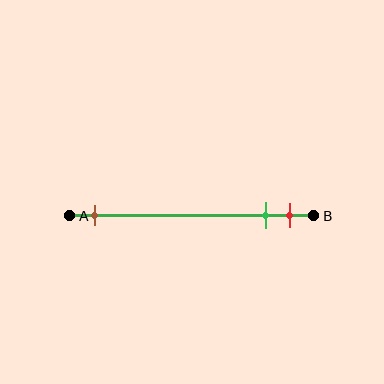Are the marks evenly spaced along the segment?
No, the marks are not evenly spaced.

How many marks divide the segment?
There are 3 marks dividing the segment.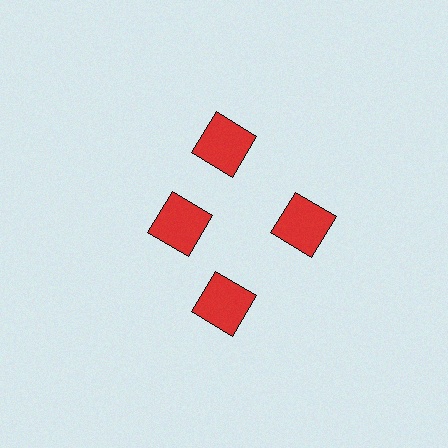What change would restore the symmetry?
The symmetry would be restored by moving it outward, back onto the ring so that all 4 squares sit at equal angles and equal distance from the center.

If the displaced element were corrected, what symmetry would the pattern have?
It would have 4-fold rotational symmetry — the pattern would map onto itself every 90 degrees.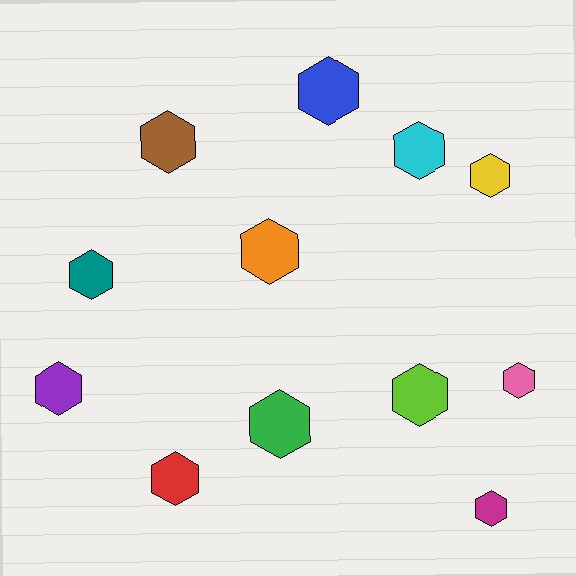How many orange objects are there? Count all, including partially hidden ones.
There is 1 orange object.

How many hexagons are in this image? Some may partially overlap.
There are 12 hexagons.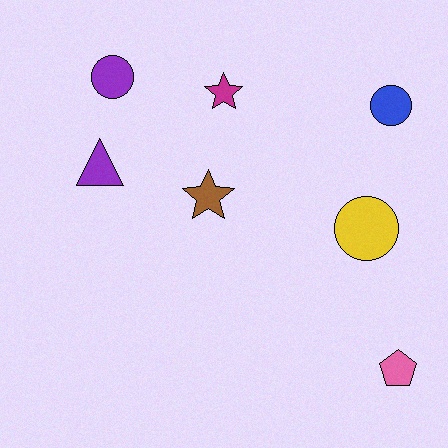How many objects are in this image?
There are 7 objects.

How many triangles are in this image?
There is 1 triangle.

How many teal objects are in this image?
There are no teal objects.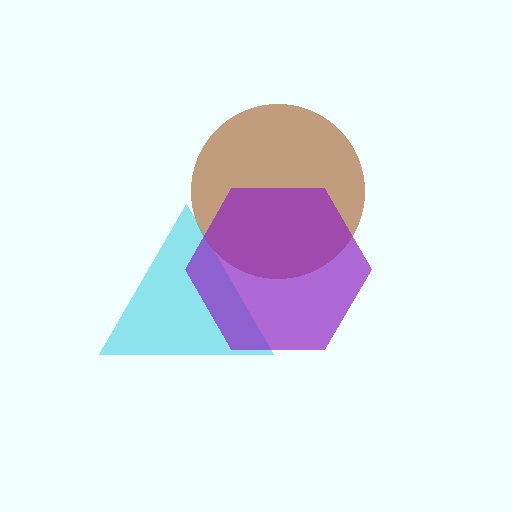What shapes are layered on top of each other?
The layered shapes are: a brown circle, a cyan triangle, a purple hexagon.